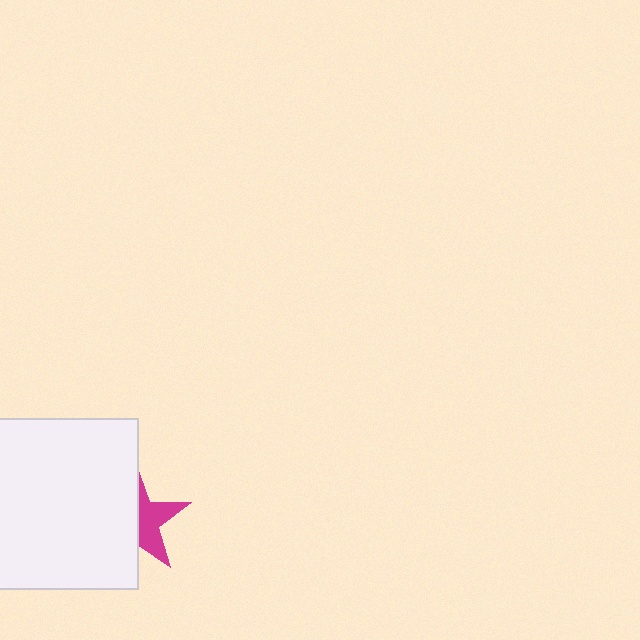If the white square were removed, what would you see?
You would see the complete magenta star.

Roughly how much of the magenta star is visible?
A small part of it is visible (roughly 43%).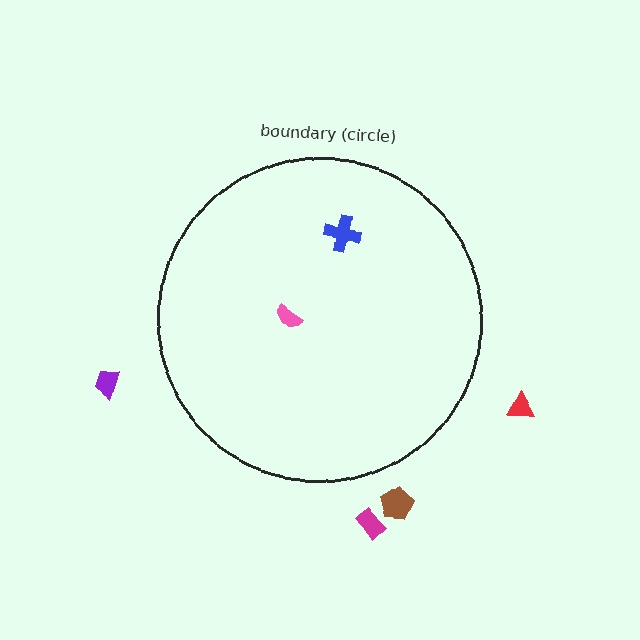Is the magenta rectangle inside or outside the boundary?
Outside.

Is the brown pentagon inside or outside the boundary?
Outside.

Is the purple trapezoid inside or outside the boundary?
Outside.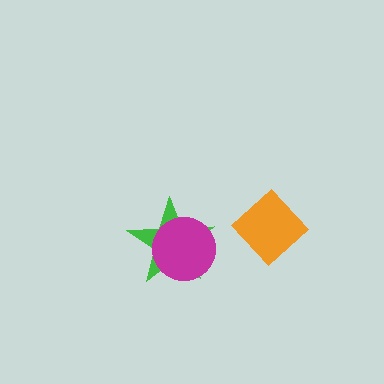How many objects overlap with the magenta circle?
1 object overlaps with the magenta circle.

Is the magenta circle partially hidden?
No, no other shape covers it.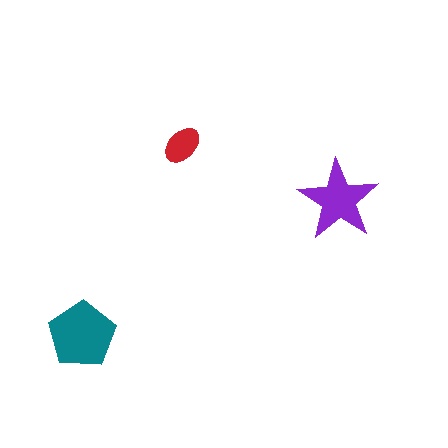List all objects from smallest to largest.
The red ellipse, the purple star, the teal pentagon.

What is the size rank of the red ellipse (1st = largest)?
3rd.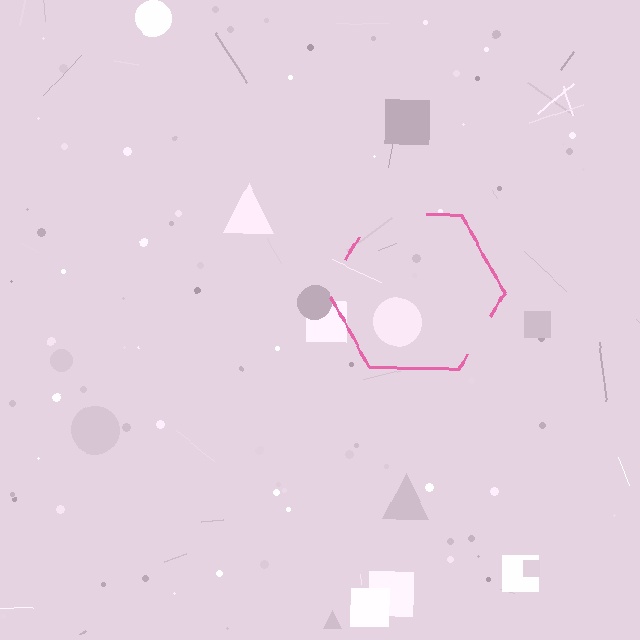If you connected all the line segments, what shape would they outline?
They would outline a hexagon.